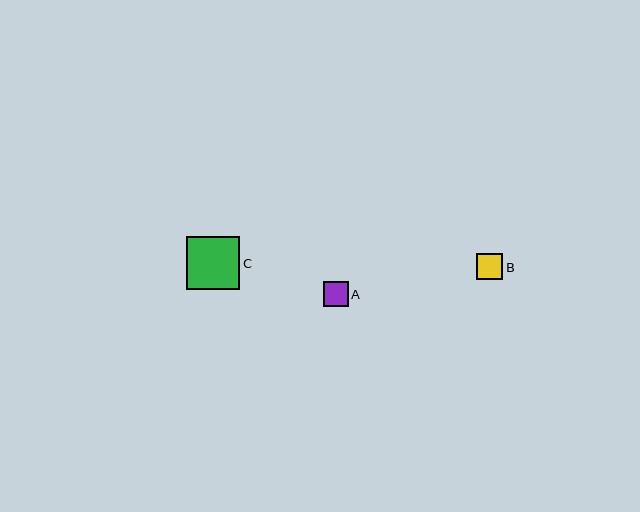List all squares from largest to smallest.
From largest to smallest: C, B, A.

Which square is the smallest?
Square A is the smallest with a size of approximately 24 pixels.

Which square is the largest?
Square C is the largest with a size of approximately 53 pixels.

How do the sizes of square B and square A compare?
Square B and square A are approximately the same size.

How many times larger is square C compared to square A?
Square C is approximately 2.2 times the size of square A.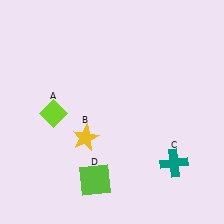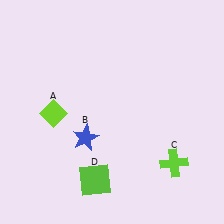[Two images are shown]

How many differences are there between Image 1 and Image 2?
There are 2 differences between the two images.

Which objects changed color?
B changed from yellow to blue. C changed from teal to lime.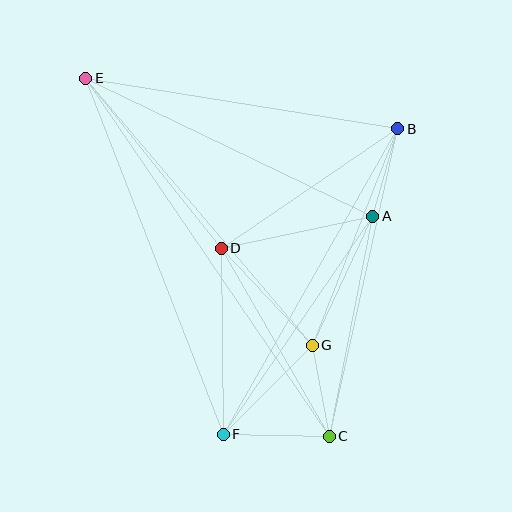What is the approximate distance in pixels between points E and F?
The distance between E and F is approximately 382 pixels.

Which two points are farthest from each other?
Points C and E are farthest from each other.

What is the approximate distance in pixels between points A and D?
The distance between A and D is approximately 155 pixels.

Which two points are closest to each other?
Points A and B are closest to each other.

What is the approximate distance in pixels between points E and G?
The distance between E and G is approximately 351 pixels.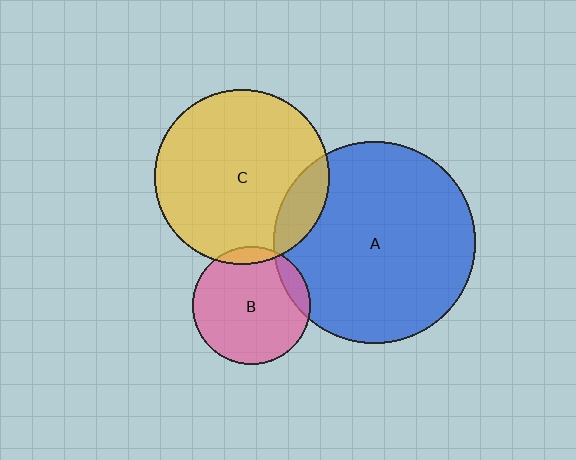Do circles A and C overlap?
Yes.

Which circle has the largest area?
Circle A (blue).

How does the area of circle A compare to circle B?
Approximately 2.9 times.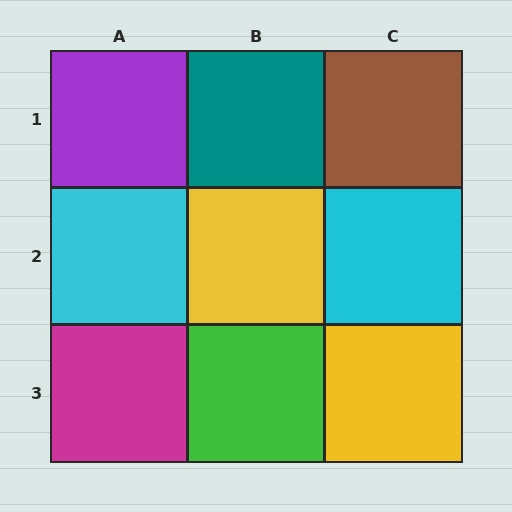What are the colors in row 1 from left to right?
Purple, teal, brown.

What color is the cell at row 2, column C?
Cyan.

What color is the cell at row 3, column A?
Magenta.